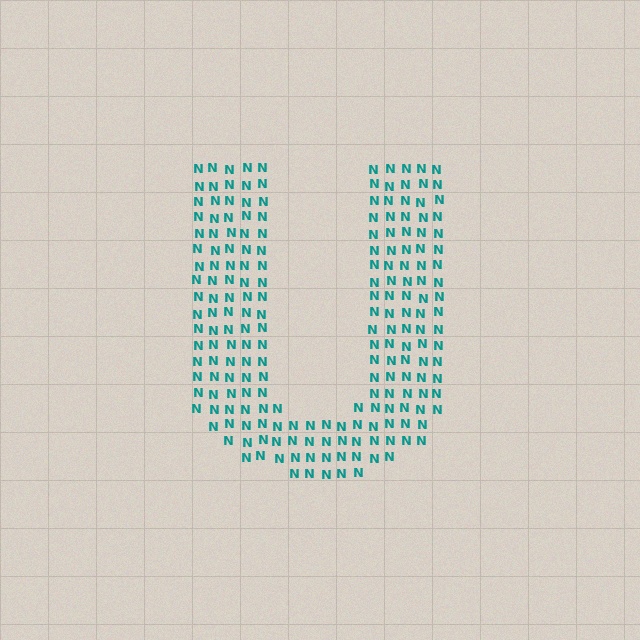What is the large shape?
The large shape is the letter U.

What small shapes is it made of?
It is made of small letter N's.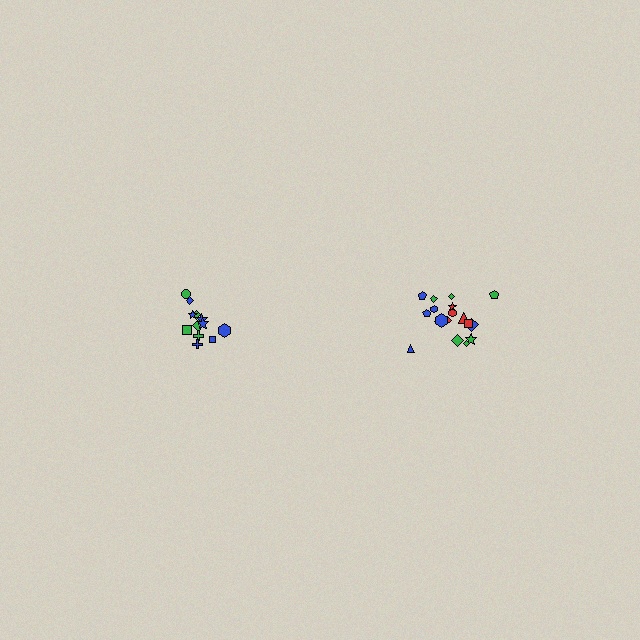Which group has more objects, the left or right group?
The right group.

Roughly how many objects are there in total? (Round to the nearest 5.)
Roughly 30 objects in total.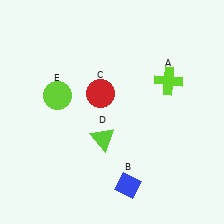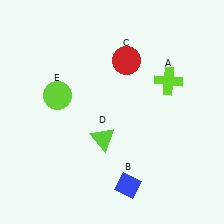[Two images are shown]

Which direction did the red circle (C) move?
The red circle (C) moved up.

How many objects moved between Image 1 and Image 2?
1 object moved between the two images.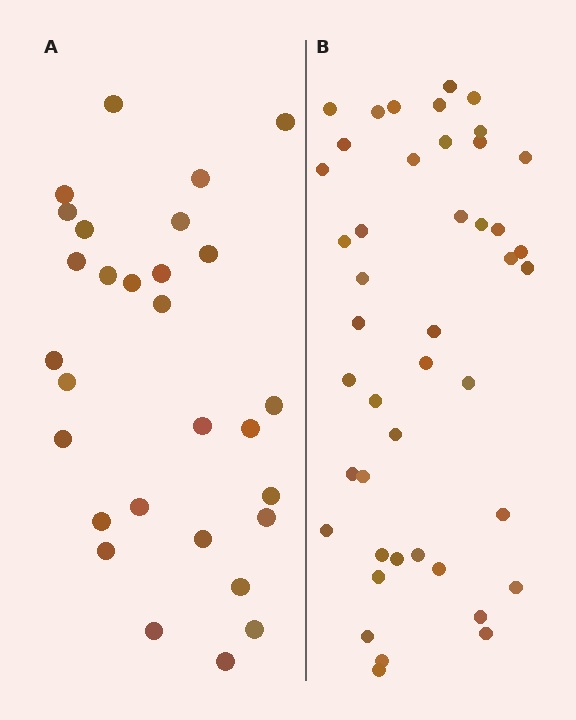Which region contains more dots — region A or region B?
Region B (the right region) has more dots.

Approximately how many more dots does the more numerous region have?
Region B has approximately 15 more dots than region A.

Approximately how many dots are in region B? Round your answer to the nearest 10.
About 40 dots. (The exact count is 44, which rounds to 40.)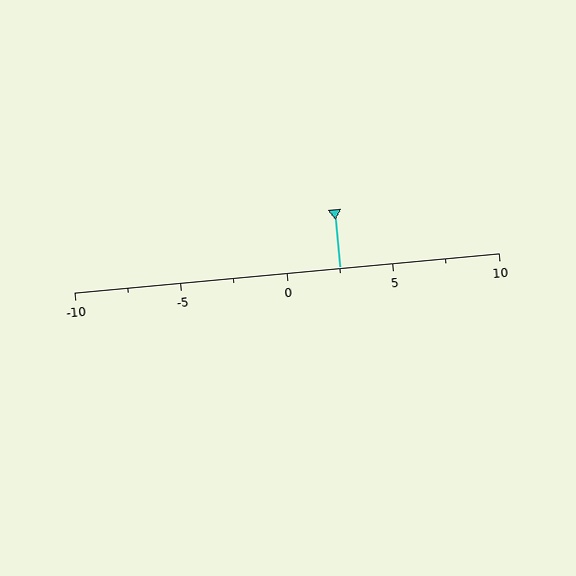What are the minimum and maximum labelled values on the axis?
The axis runs from -10 to 10.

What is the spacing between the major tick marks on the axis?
The major ticks are spaced 5 apart.